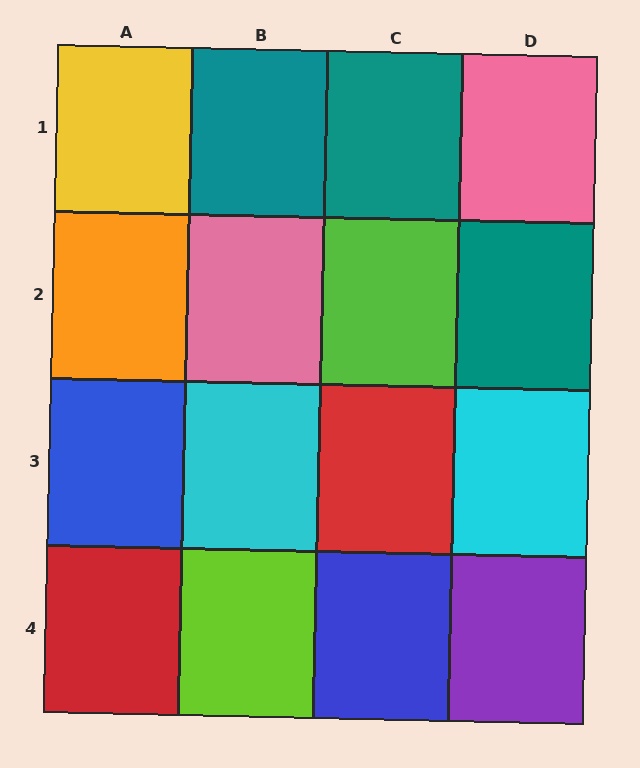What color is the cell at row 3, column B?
Cyan.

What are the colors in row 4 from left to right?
Red, lime, blue, purple.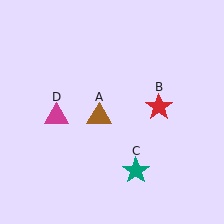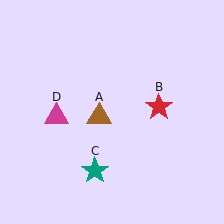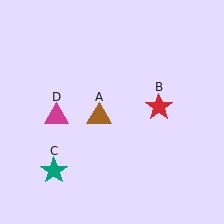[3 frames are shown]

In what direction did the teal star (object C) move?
The teal star (object C) moved left.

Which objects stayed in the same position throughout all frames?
Brown triangle (object A) and red star (object B) and magenta triangle (object D) remained stationary.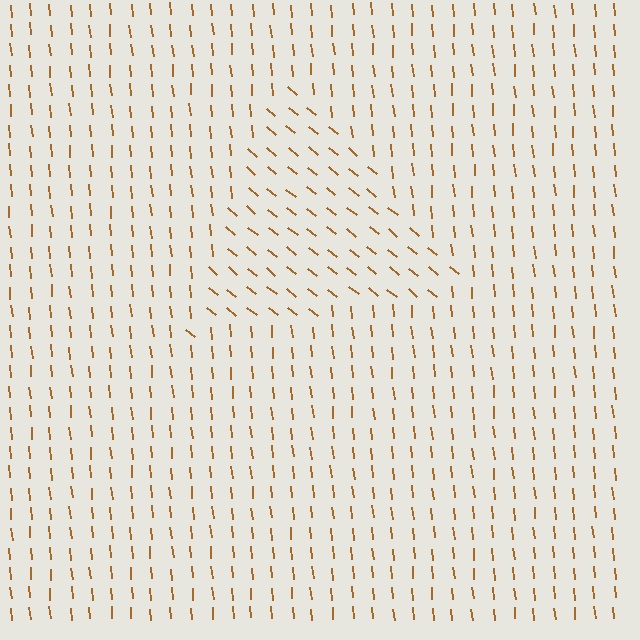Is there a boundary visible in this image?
Yes, there is a texture boundary formed by a change in line orientation.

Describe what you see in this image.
The image is filled with small brown line segments. A triangle region in the image has lines oriented differently from the surrounding lines, creating a visible texture boundary.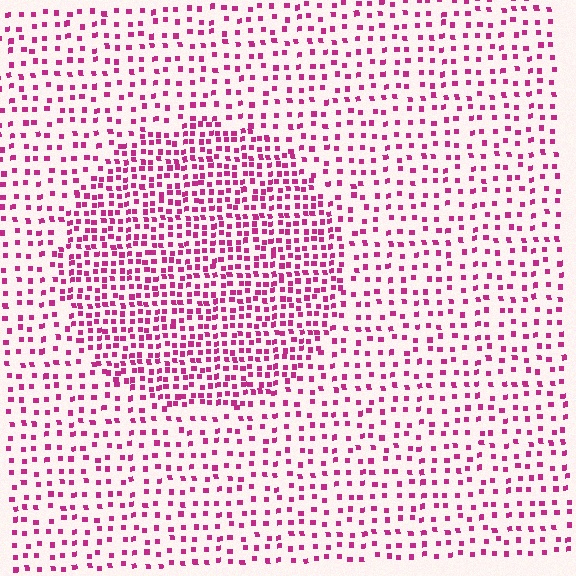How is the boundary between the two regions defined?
The boundary is defined by a change in element density (approximately 2.0x ratio). All elements are the same color, size, and shape.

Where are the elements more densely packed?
The elements are more densely packed inside the circle boundary.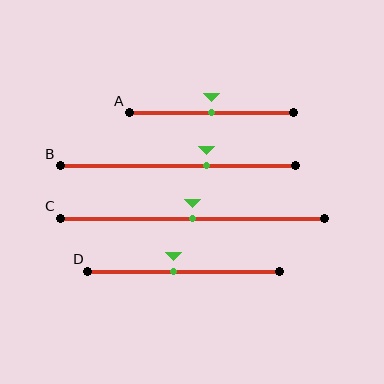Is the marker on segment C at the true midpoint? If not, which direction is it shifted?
Yes, the marker on segment C is at the true midpoint.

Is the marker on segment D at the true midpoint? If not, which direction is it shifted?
No, the marker on segment D is shifted to the left by about 5% of the segment length.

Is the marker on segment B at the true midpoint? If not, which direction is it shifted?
No, the marker on segment B is shifted to the right by about 12% of the segment length.